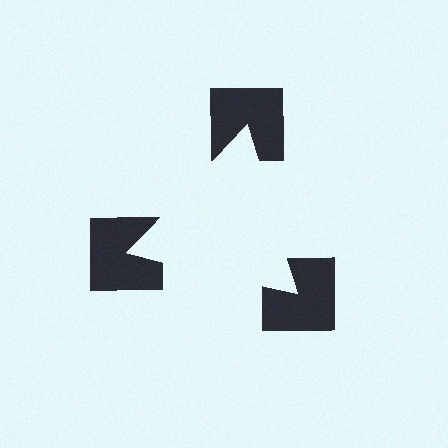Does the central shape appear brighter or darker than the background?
It typically appears slightly brighter than the background, even though no actual brightness change is drawn.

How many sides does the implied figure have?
3 sides.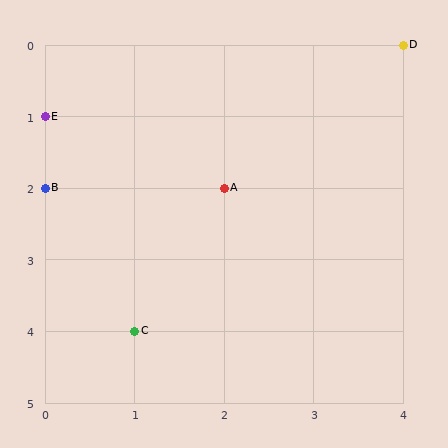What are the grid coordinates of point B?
Point B is at grid coordinates (0, 2).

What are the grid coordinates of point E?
Point E is at grid coordinates (0, 1).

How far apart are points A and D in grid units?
Points A and D are 2 columns and 2 rows apart (about 2.8 grid units diagonally).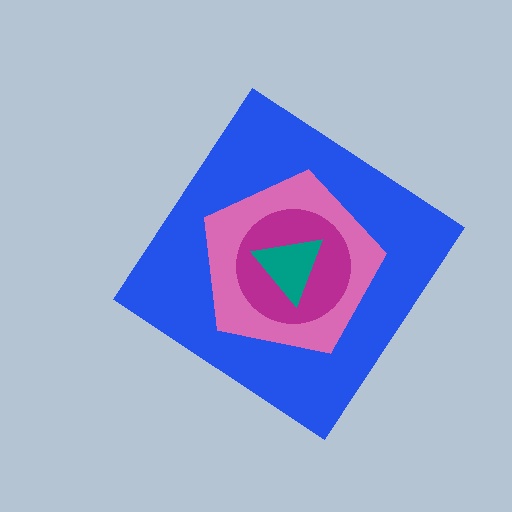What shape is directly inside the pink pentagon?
The magenta circle.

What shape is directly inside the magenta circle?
The teal triangle.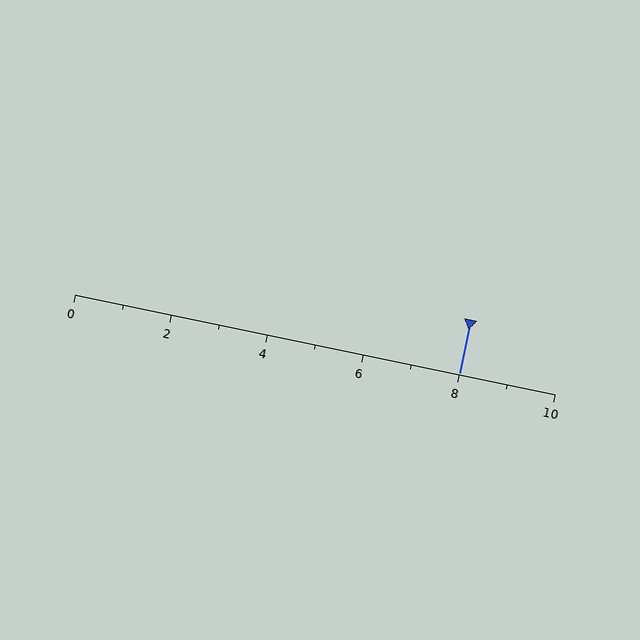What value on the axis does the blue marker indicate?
The marker indicates approximately 8.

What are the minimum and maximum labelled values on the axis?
The axis runs from 0 to 10.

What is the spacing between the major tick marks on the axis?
The major ticks are spaced 2 apart.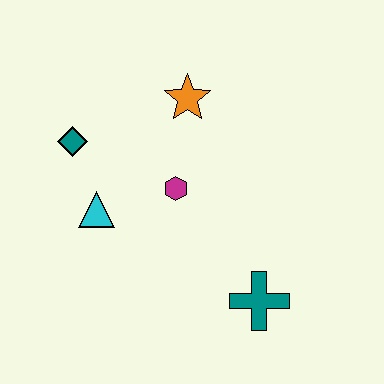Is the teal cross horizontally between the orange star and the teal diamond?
No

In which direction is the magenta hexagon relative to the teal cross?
The magenta hexagon is above the teal cross.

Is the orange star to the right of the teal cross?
No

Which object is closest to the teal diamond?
The cyan triangle is closest to the teal diamond.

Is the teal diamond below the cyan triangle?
No